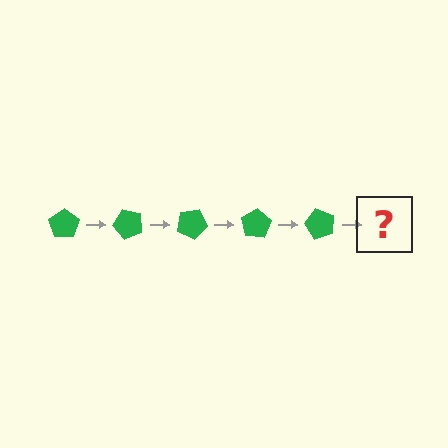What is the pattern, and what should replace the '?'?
The pattern is that the pentagon rotates 50 degrees each step. The '?' should be a green pentagon rotated 250 degrees.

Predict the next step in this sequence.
The next step is a green pentagon rotated 250 degrees.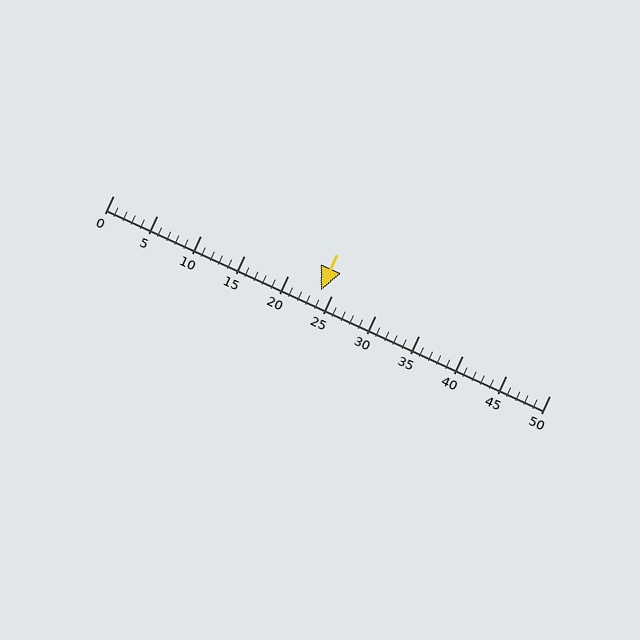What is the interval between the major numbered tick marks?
The major tick marks are spaced 5 units apart.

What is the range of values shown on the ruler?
The ruler shows values from 0 to 50.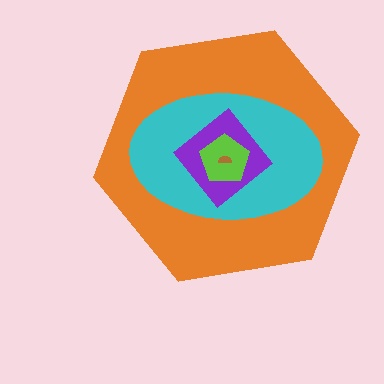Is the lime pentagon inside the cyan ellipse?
Yes.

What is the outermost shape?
The orange hexagon.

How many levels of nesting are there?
5.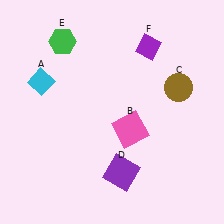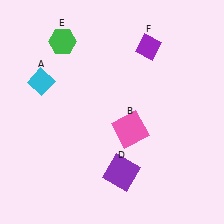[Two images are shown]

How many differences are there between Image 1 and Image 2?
There is 1 difference between the two images.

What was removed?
The brown circle (C) was removed in Image 2.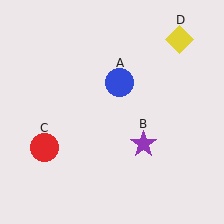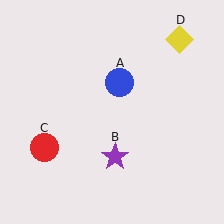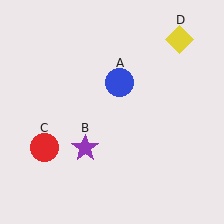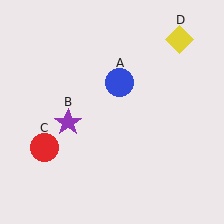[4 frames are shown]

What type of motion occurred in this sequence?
The purple star (object B) rotated clockwise around the center of the scene.